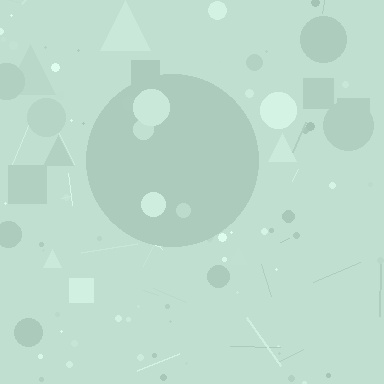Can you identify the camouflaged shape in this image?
The camouflaged shape is a circle.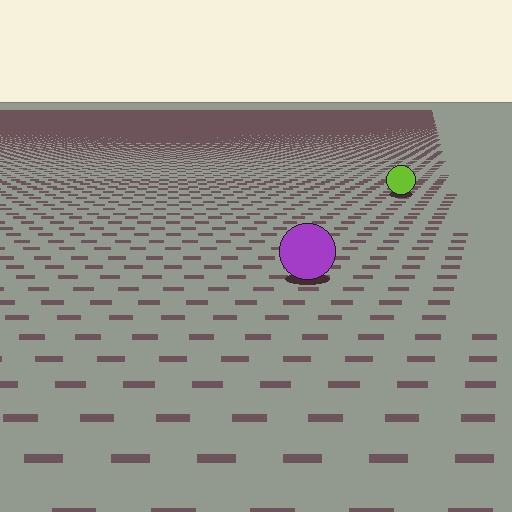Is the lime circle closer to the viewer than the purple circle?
No. The purple circle is closer — you can tell from the texture gradient: the ground texture is coarser near it.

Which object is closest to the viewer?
The purple circle is closest. The texture marks near it are larger and more spread out.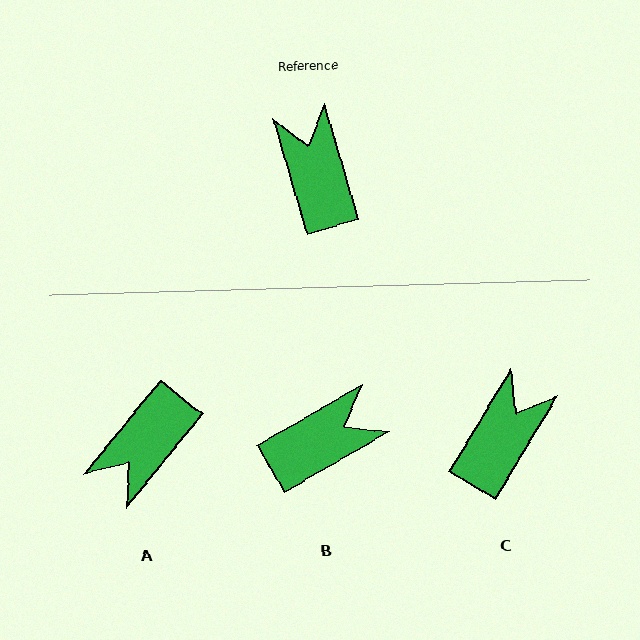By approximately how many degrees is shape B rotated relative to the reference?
Approximately 76 degrees clockwise.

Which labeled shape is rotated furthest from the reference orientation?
A, about 125 degrees away.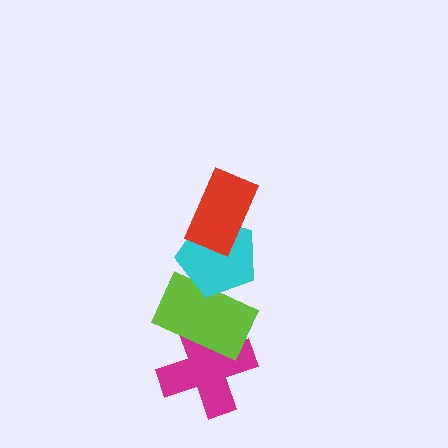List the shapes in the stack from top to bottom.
From top to bottom: the red rectangle, the cyan pentagon, the lime rectangle, the magenta cross.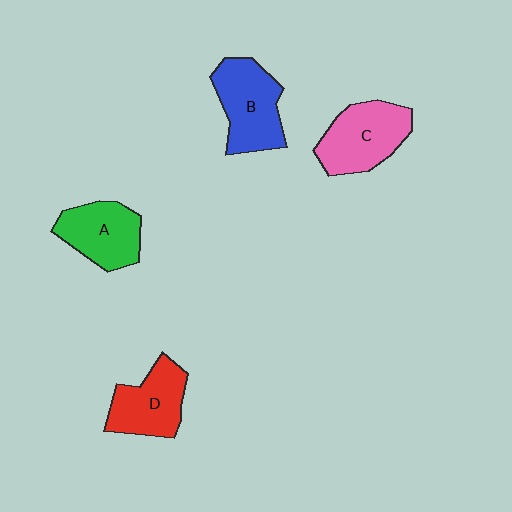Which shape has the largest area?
Shape B (blue).